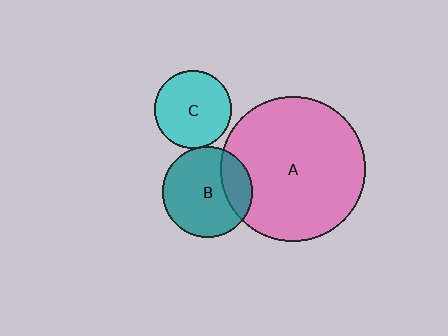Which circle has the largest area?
Circle A (pink).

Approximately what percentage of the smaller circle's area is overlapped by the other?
Approximately 25%.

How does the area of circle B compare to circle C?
Approximately 1.3 times.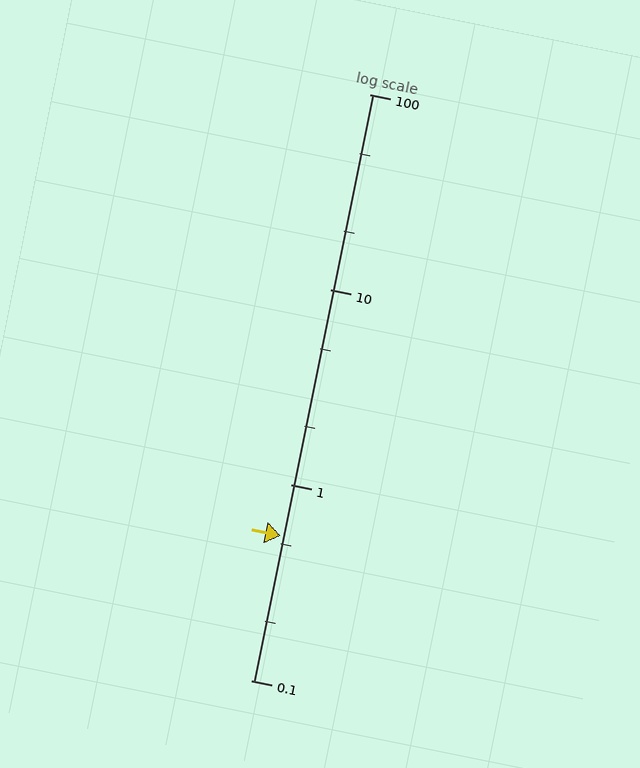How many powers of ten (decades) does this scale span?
The scale spans 3 decades, from 0.1 to 100.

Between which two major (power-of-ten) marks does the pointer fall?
The pointer is between 0.1 and 1.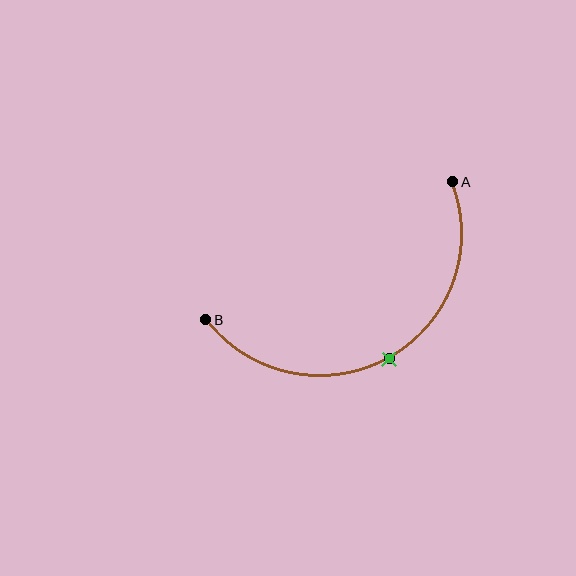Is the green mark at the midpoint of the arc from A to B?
Yes. The green mark lies on the arc at equal arc-length from both A and B — it is the arc midpoint.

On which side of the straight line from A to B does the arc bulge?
The arc bulges below the straight line connecting A and B.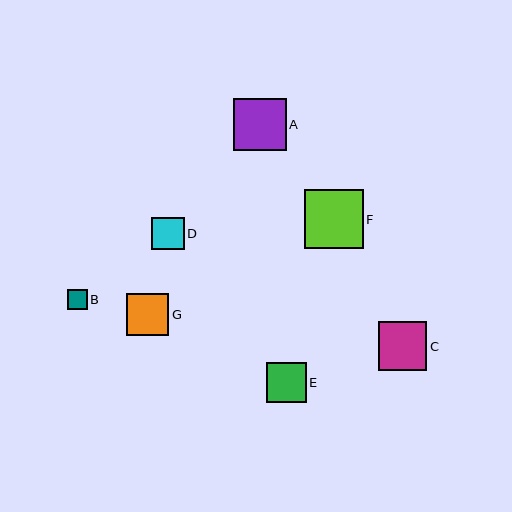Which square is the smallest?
Square B is the smallest with a size of approximately 20 pixels.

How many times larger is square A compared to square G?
Square A is approximately 1.2 times the size of square G.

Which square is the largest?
Square F is the largest with a size of approximately 59 pixels.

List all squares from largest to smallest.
From largest to smallest: F, A, C, G, E, D, B.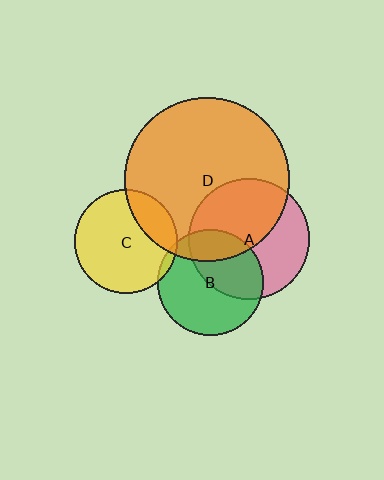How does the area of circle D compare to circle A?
Approximately 1.9 times.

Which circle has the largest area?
Circle D (orange).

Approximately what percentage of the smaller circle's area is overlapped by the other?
Approximately 5%.